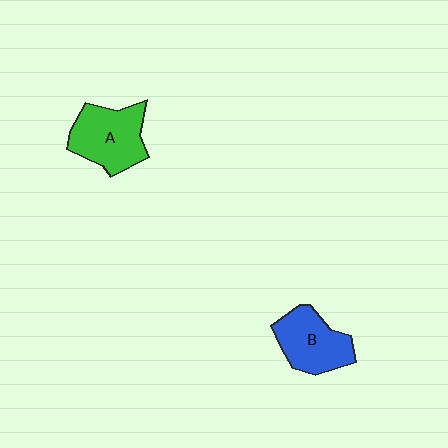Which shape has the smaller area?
Shape B (blue).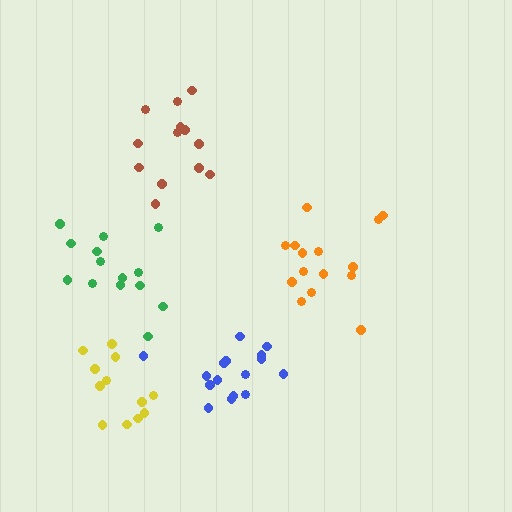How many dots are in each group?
Group 1: 14 dots, Group 2: 16 dots, Group 3: 13 dots, Group 4: 15 dots, Group 5: 12 dots (70 total).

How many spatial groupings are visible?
There are 5 spatial groupings.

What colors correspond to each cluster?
The clusters are colored: green, blue, brown, orange, yellow.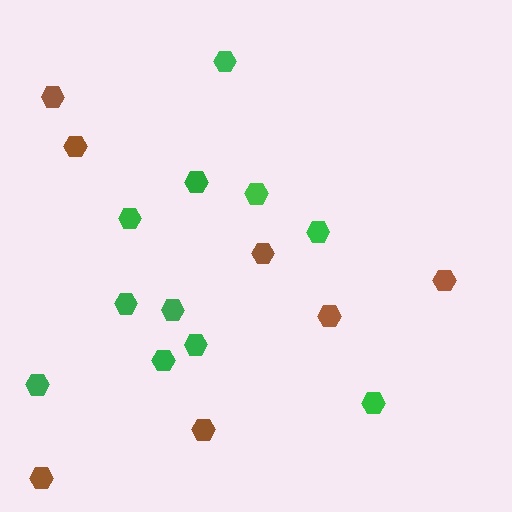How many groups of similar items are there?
There are 2 groups: one group of brown hexagons (7) and one group of green hexagons (11).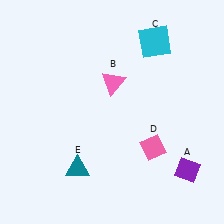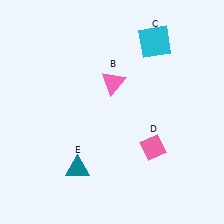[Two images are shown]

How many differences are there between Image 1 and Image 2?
There is 1 difference between the two images.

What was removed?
The purple diamond (A) was removed in Image 2.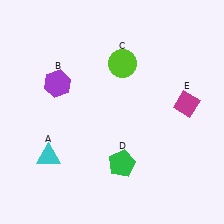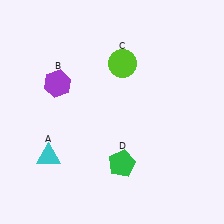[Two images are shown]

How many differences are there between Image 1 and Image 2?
There is 1 difference between the two images.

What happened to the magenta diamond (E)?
The magenta diamond (E) was removed in Image 2. It was in the top-right area of Image 1.